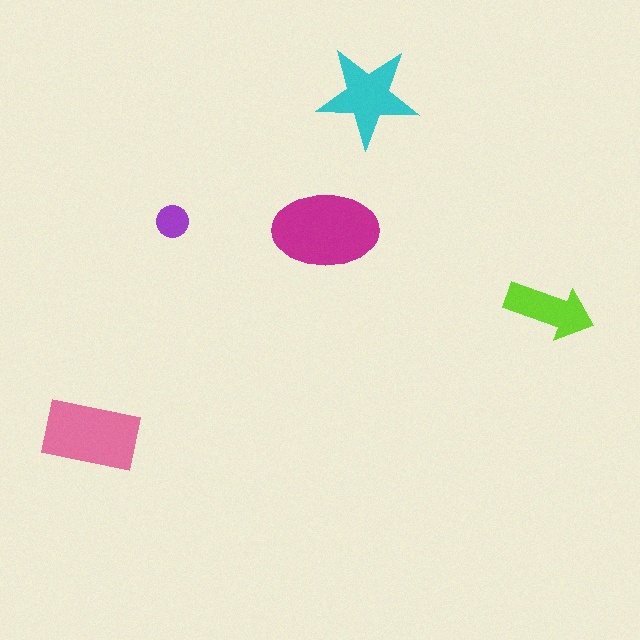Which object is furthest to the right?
The lime arrow is rightmost.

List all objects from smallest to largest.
The purple circle, the lime arrow, the cyan star, the pink rectangle, the magenta ellipse.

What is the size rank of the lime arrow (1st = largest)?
4th.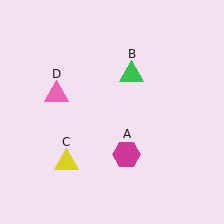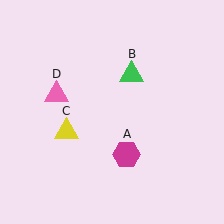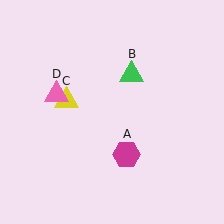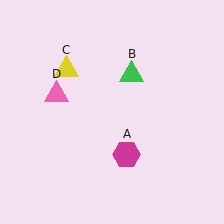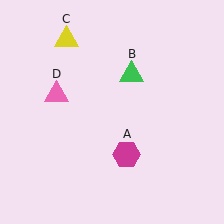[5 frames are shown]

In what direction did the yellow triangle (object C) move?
The yellow triangle (object C) moved up.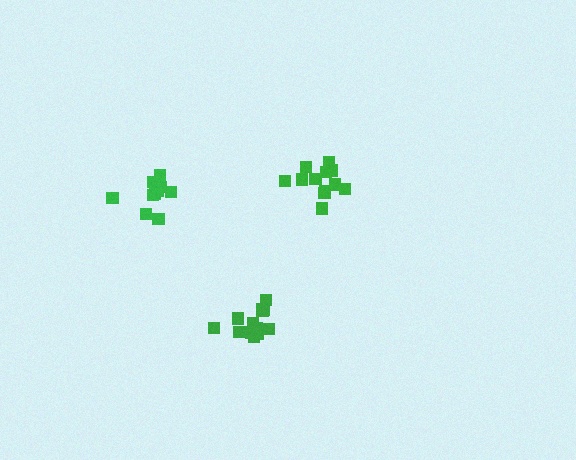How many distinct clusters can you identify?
There are 3 distinct clusters.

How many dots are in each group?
Group 1: 12 dots, Group 2: 14 dots, Group 3: 10 dots (36 total).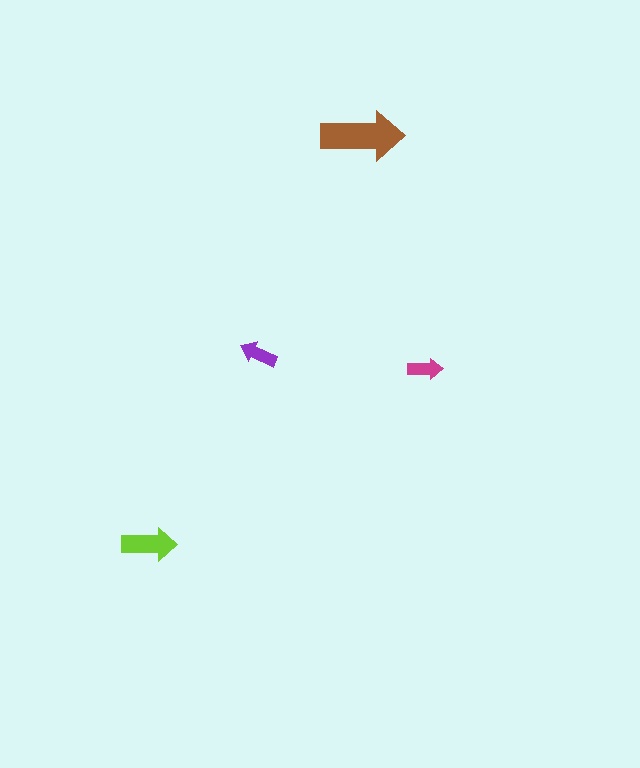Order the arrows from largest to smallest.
the brown one, the lime one, the purple one, the magenta one.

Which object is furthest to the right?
The magenta arrow is rightmost.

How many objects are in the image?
There are 4 objects in the image.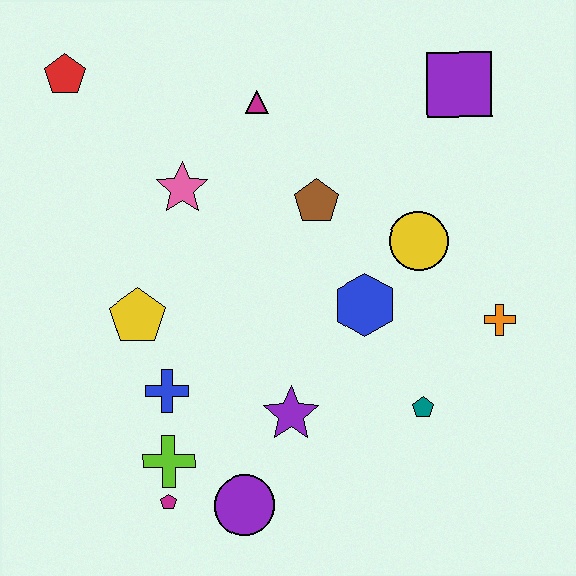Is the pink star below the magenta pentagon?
No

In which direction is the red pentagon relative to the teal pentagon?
The red pentagon is to the left of the teal pentagon.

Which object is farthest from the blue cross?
The purple square is farthest from the blue cross.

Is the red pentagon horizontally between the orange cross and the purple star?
No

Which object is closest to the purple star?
The purple circle is closest to the purple star.